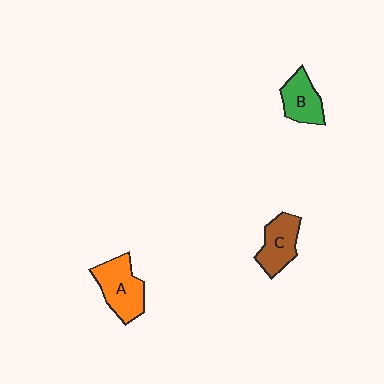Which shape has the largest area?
Shape A (orange).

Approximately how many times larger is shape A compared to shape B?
Approximately 1.4 times.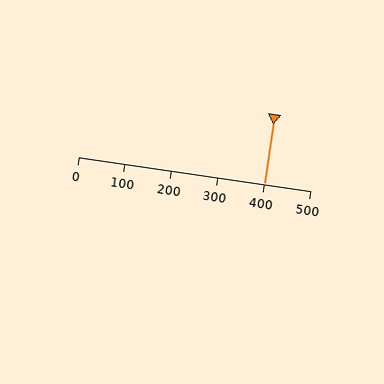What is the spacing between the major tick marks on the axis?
The major ticks are spaced 100 apart.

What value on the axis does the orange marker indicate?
The marker indicates approximately 400.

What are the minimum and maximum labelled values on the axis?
The axis runs from 0 to 500.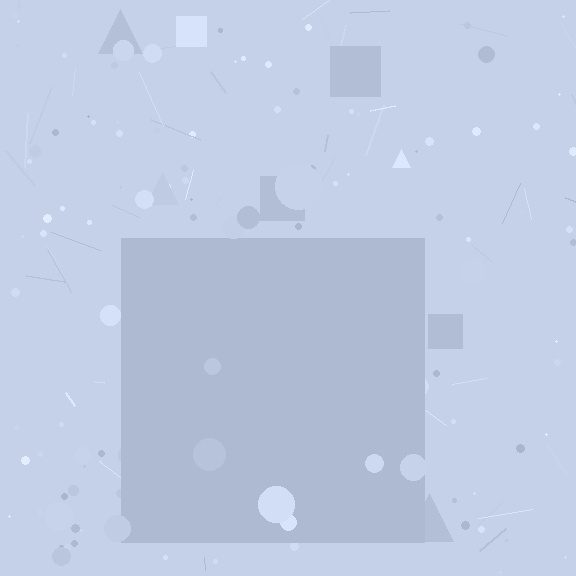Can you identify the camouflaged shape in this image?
The camouflaged shape is a square.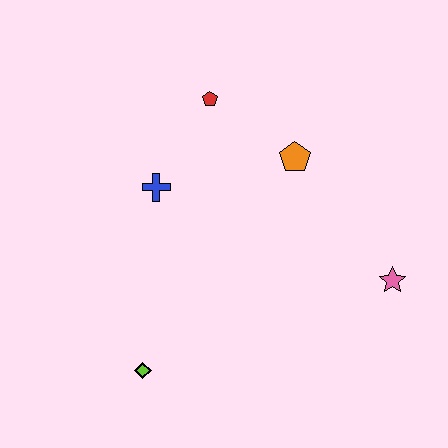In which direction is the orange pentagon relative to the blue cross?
The orange pentagon is to the right of the blue cross.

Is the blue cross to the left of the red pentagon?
Yes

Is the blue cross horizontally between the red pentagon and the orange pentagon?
No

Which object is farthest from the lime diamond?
The red pentagon is farthest from the lime diamond.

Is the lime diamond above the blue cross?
No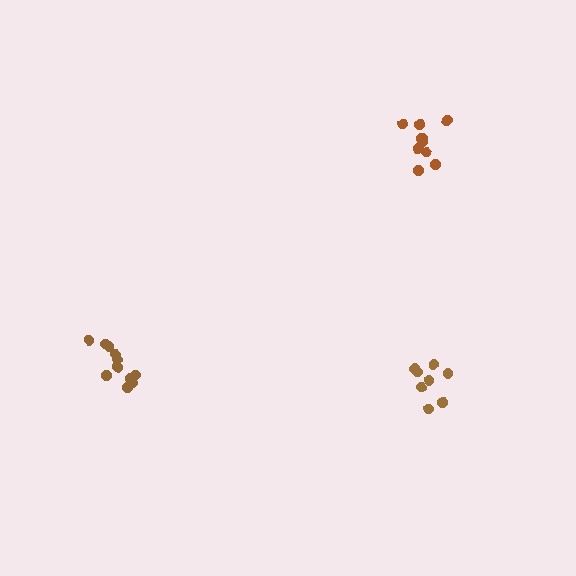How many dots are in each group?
Group 1: 10 dots, Group 2: 11 dots, Group 3: 8 dots (29 total).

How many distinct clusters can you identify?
There are 3 distinct clusters.